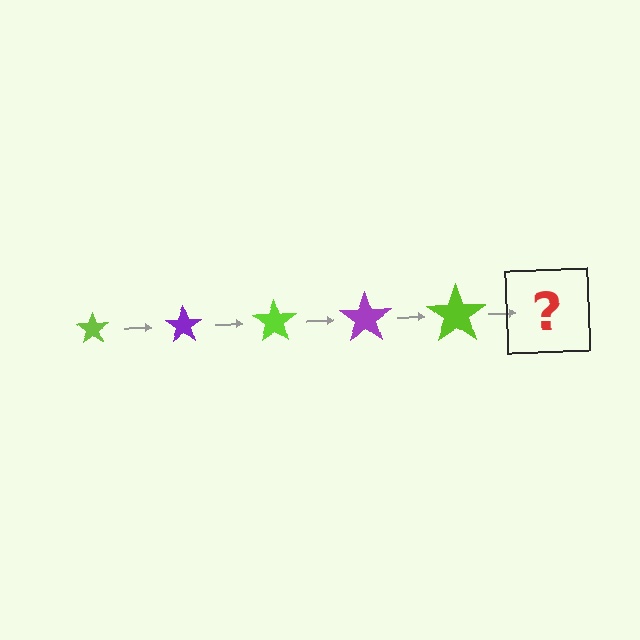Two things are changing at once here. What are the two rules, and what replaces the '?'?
The two rules are that the star grows larger each step and the color cycles through lime and purple. The '?' should be a purple star, larger than the previous one.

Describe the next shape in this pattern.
It should be a purple star, larger than the previous one.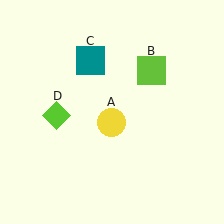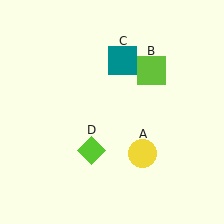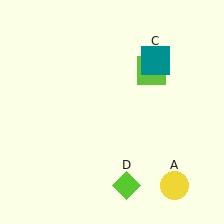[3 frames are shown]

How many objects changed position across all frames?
3 objects changed position: yellow circle (object A), teal square (object C), lime diamond (object D).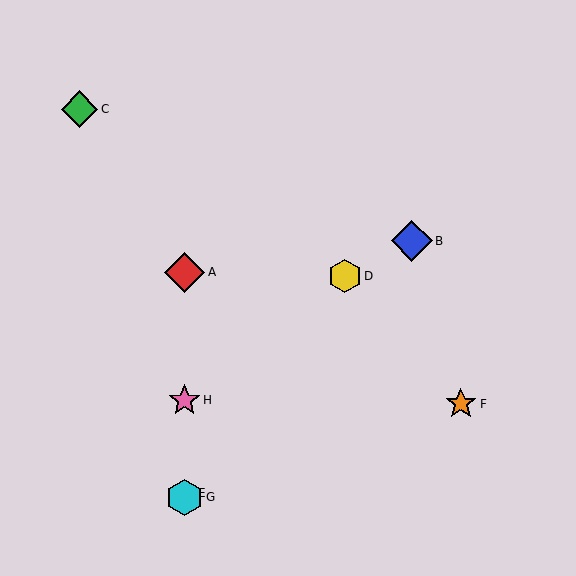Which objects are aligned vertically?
Objects A, E, G, H are aligned vertically.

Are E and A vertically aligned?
Yes, both are at x≈184.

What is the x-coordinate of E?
Object E is at x≈184.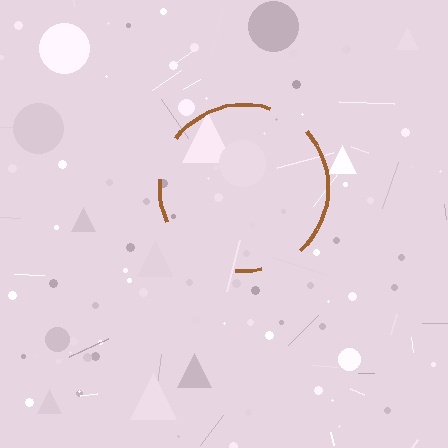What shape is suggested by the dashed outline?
The dashed outline suggests a circle.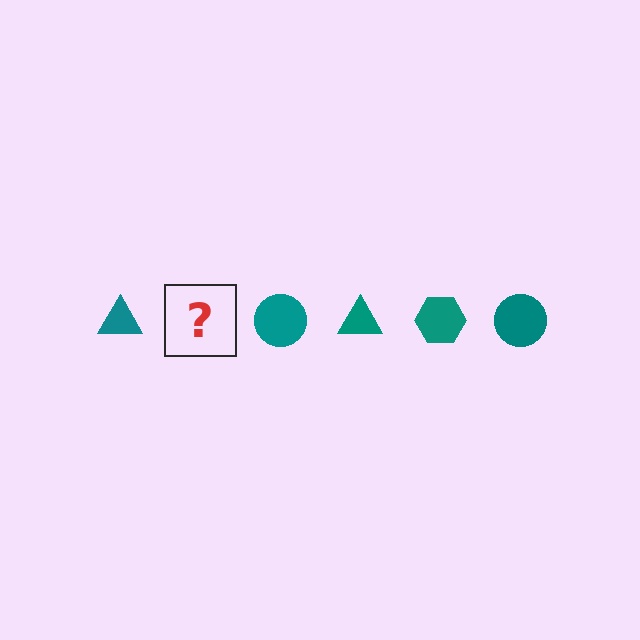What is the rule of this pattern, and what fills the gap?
The rule is that the pattern cycles through triangle, hexagon, circle shapes in teal. The gap should be filled with a teal hexagon.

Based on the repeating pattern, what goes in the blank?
The blank should be a teal hexagon.